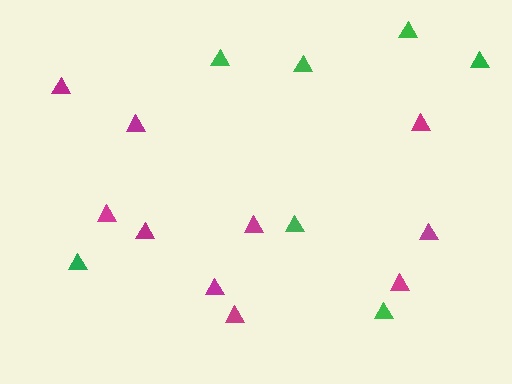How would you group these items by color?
There are 2 groups: one group of green triangles (7) and one group of magenta triangles (10).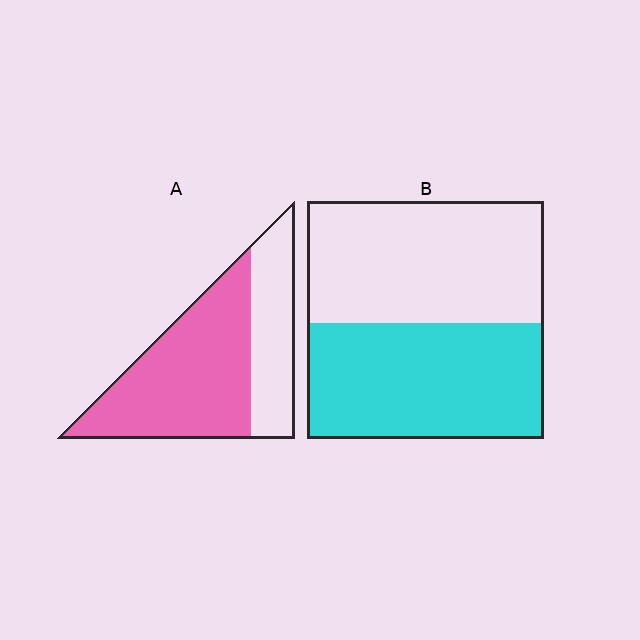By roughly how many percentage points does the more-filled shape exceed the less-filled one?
By roughly 20 percentage points (A over B).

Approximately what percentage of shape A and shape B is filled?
A is approximately 65% and B is approximately 50%.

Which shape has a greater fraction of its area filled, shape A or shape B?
Shape A.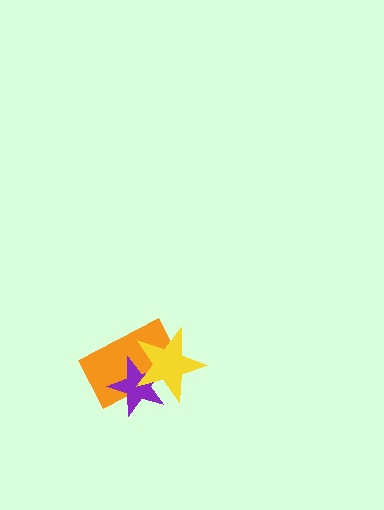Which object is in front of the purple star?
The yellow star is in front of the purple star.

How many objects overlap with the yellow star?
2 objects overlap with the yellow star.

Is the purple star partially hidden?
Yes, it is partially covered by another shape.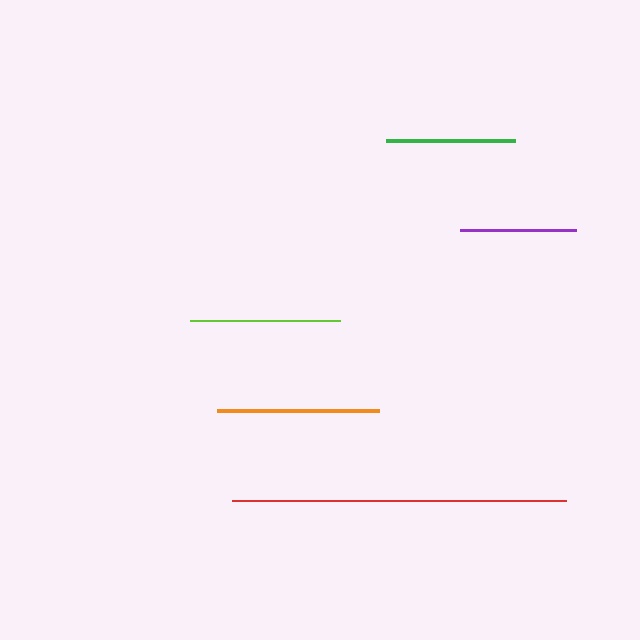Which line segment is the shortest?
The purple line is the shortest at approximately 115 pixels.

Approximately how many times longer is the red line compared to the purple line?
The red line is approximately 2.9 times the length of the purple line.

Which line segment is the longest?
The red line is the longest at approximately 334 pixels.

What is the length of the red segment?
The red segment is approximately 334 pixels long.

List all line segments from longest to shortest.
From longest to shortest: red, orange, lime, green, purple.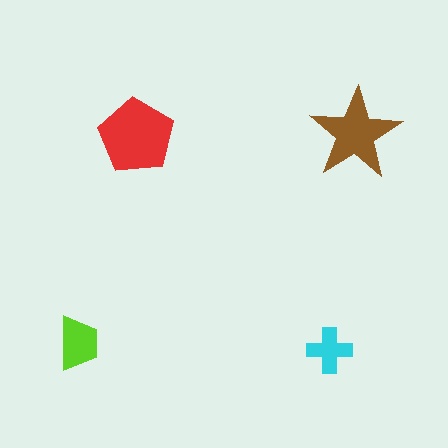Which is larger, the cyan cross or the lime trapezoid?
The lime trapezoid.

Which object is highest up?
The brown star is topmost.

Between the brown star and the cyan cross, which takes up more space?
The brown star.